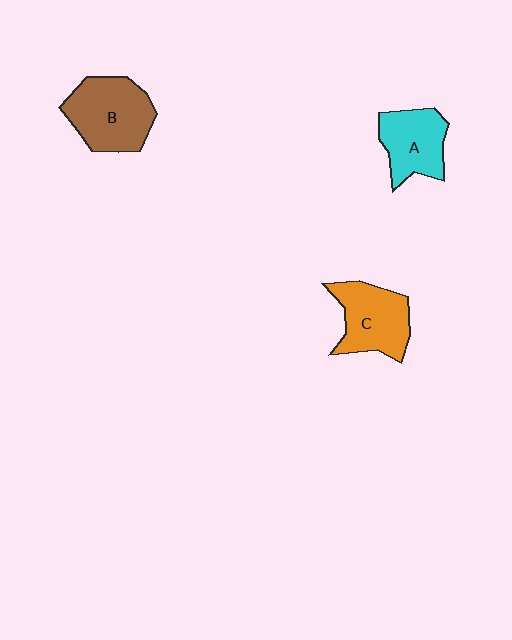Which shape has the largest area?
Shape B (brown).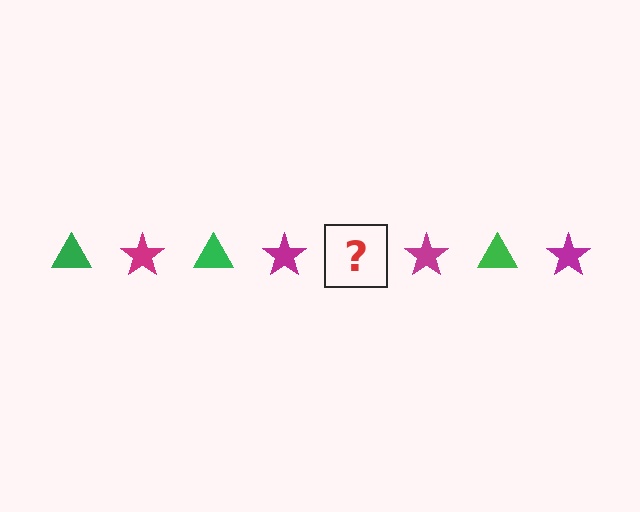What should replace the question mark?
The question mark should be replaced with a green triangle.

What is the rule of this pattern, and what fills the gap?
The rule is that the pattern alternates between green triangle and magenta star. The gap should be filled with a green triangle.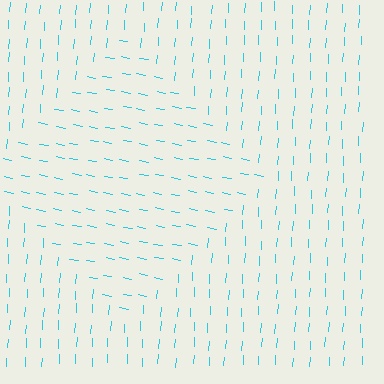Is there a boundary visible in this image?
Yes, there is a texture boundary formed by a change in line orientation.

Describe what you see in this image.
The image is filled with small cyan line segments. A diamond region in the image has lines oriented differently from the surrounding lines, creating a visible texture boundary.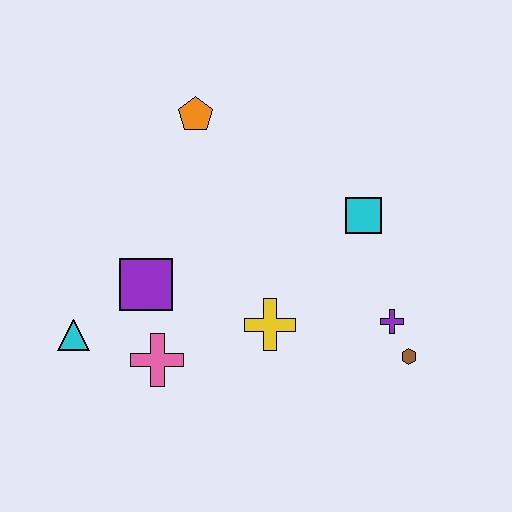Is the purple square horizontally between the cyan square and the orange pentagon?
No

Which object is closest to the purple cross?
The brown hexagon is closest to the purple cross.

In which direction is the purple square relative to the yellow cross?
The purple square is to the left of the yellow cross.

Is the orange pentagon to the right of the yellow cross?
No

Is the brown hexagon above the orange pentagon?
No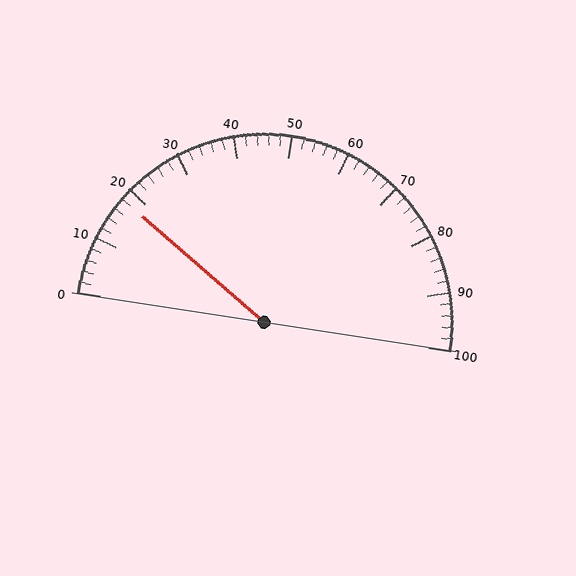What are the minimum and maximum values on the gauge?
The gauge ranges from 0 to 100.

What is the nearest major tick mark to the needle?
The nearest major tick mark is 20.